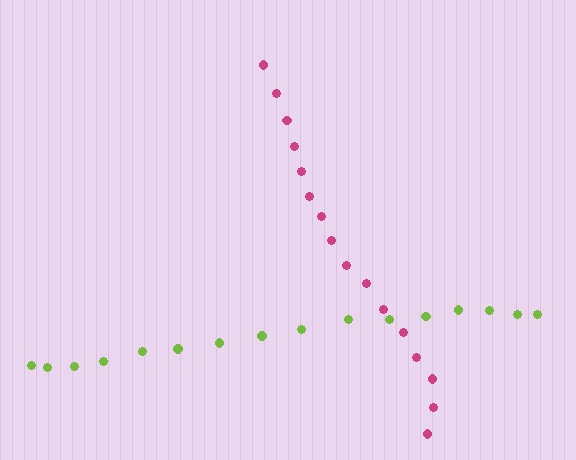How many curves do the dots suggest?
There are 2 distinct paths.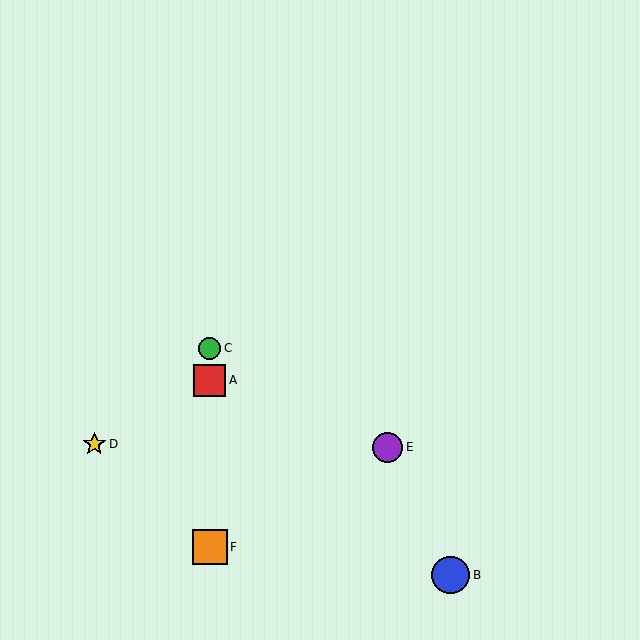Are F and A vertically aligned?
Yes, both are at x≈210.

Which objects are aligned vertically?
Objects A, C, F are aligned vertically.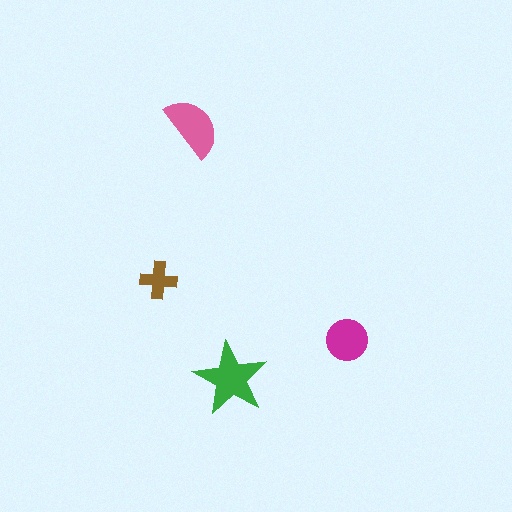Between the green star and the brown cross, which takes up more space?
The green star.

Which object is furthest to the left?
The brown cross is leftmost.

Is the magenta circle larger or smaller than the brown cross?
Larger.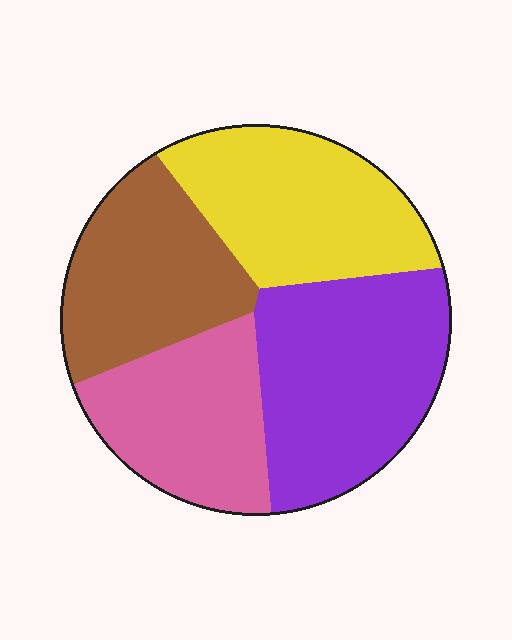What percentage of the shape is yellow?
Yellow takes up about one quarter (1/4) of the shape.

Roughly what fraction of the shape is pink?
Pink takes up about one fifth (1/5) of the shape.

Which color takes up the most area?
Purple, at roughly 30%.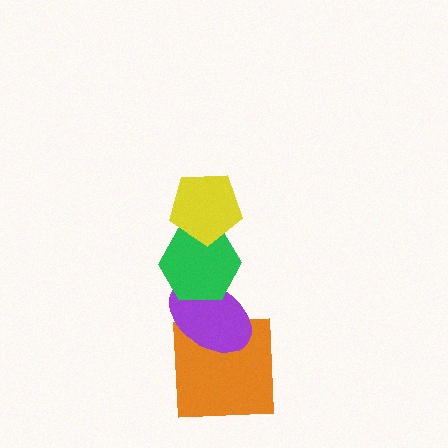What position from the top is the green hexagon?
The green hexagon is 2nd from the top.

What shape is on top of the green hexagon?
The yellow pentagon is on top of the green hexagon.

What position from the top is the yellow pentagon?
The yellow pentagon is 1st from the top.